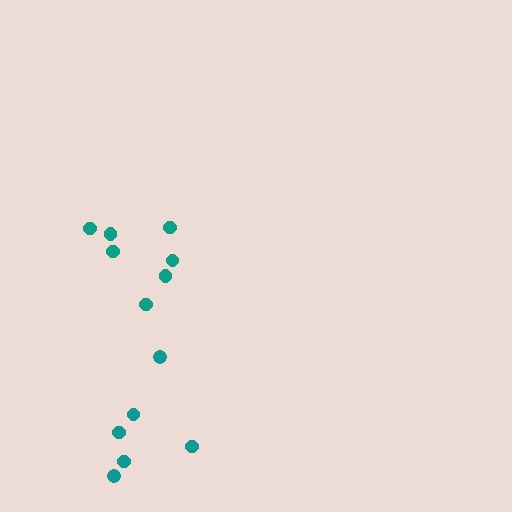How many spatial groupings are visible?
There are 2 spatial groupings.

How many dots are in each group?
Group 1: 7 dots, Group 2: 6 dots (13 total).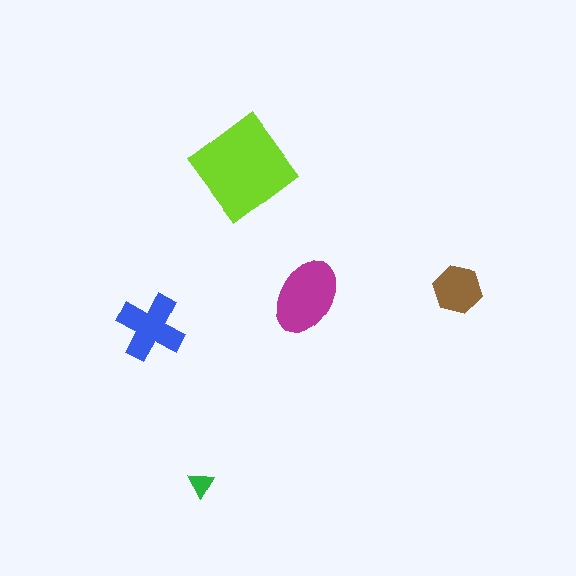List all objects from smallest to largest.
The green triangle, the brown hexagon, the blue cross, the magenta ellipse, the lime diamond.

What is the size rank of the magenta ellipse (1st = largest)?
2nd.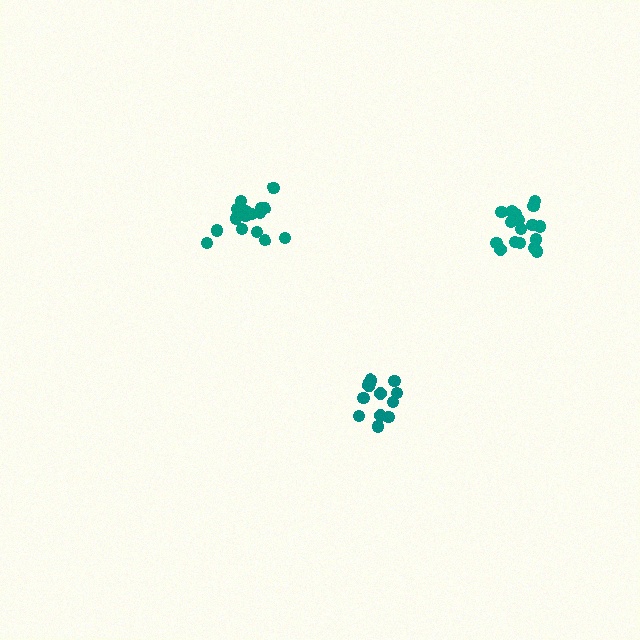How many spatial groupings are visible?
There are 3 spatial groupings.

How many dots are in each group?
Group 1: 12 dots, Group 2: 18 dots, Group 3: 16 dots (46 total).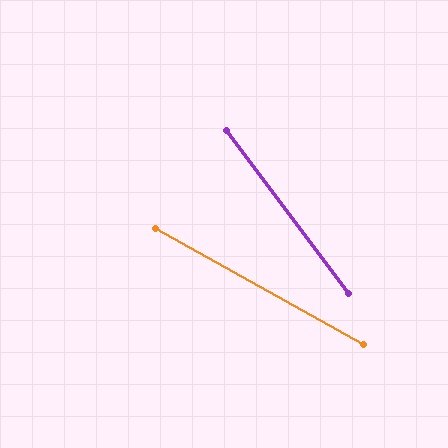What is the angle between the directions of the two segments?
Approximately 24 degrees.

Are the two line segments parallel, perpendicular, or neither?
Neither parallel nor perpendicular — they differ by about 24°.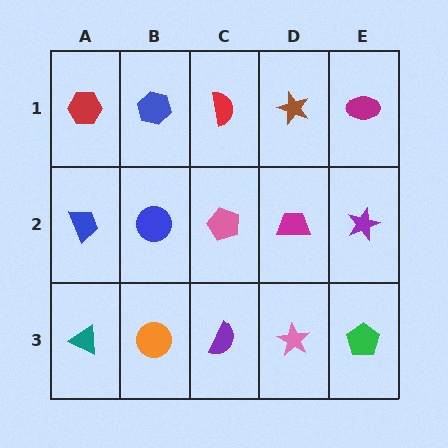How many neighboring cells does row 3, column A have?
2.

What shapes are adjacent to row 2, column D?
A brown star (row 1, column D), a pink star (row 3, column D), a pink pentagon (row 2, column C), a purple star (row 2, column E).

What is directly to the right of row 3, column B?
A purple semicircle.